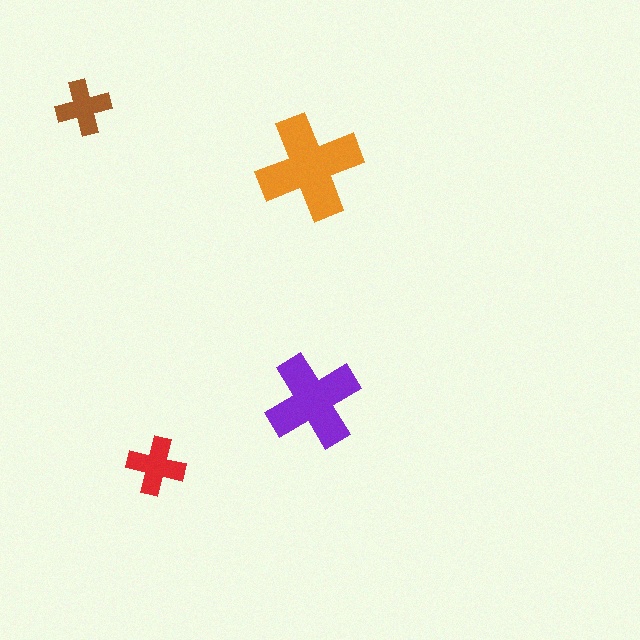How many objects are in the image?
There are 4 objects in the image.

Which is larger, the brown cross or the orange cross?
The orange one.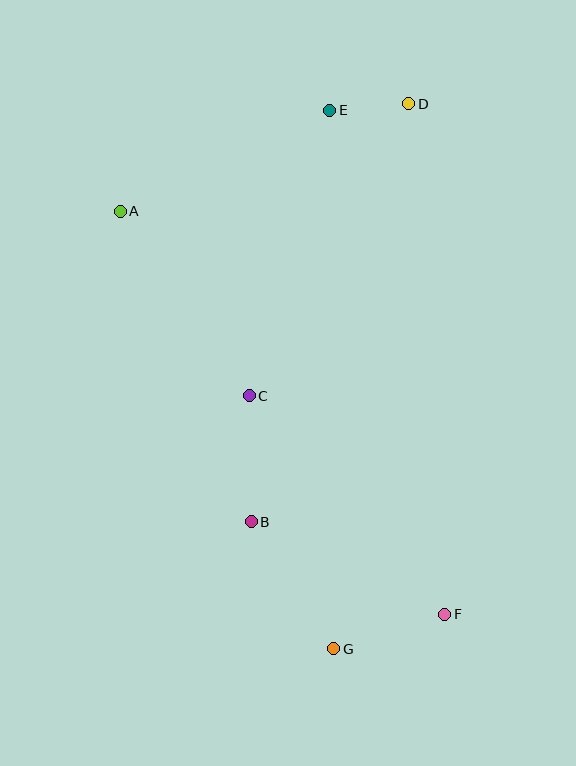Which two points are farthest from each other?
Points D and G are farthest from each other.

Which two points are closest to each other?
Points D and E are closest to each other.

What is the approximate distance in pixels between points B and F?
The distance between B and F is approximately 214 pixels.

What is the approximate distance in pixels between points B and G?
The distance between B and G is approximately 151 pixels.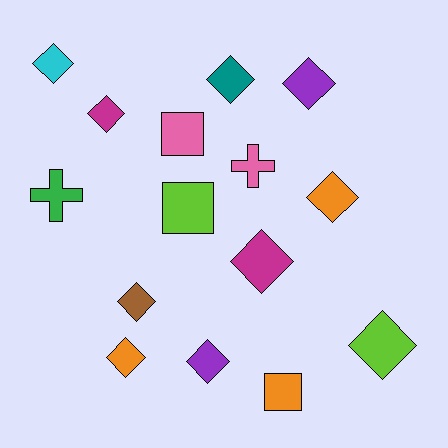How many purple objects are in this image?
There are 2 purple objects.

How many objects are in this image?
There are 15 objects.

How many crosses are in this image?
There are 2 crosses.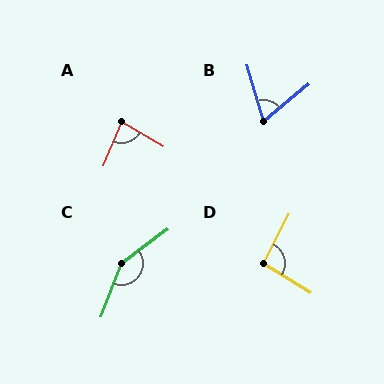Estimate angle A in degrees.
Approximately 82 degrees.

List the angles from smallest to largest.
B (66°), A (82°), D (95°), C (147°).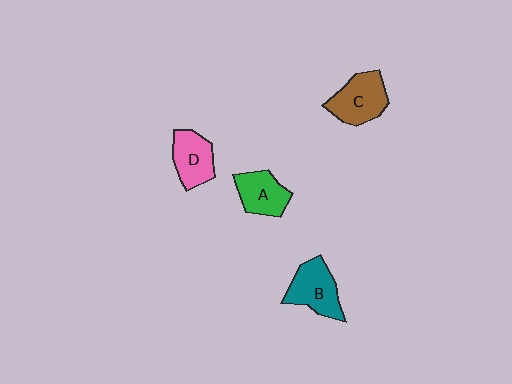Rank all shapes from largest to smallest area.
From largest to smallest: C (brown), B (teal), D (pink), A (green).